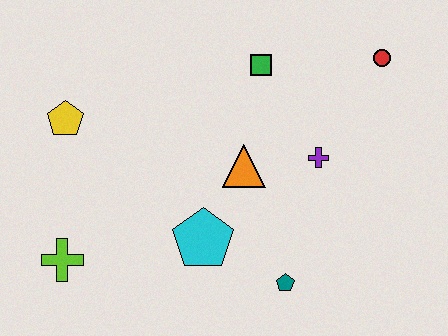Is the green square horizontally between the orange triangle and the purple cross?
Yes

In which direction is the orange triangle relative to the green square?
The orange triangle is below the green square.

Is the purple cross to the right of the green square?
Yes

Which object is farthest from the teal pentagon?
The yellow pentagon is farthest from the teal pentagon.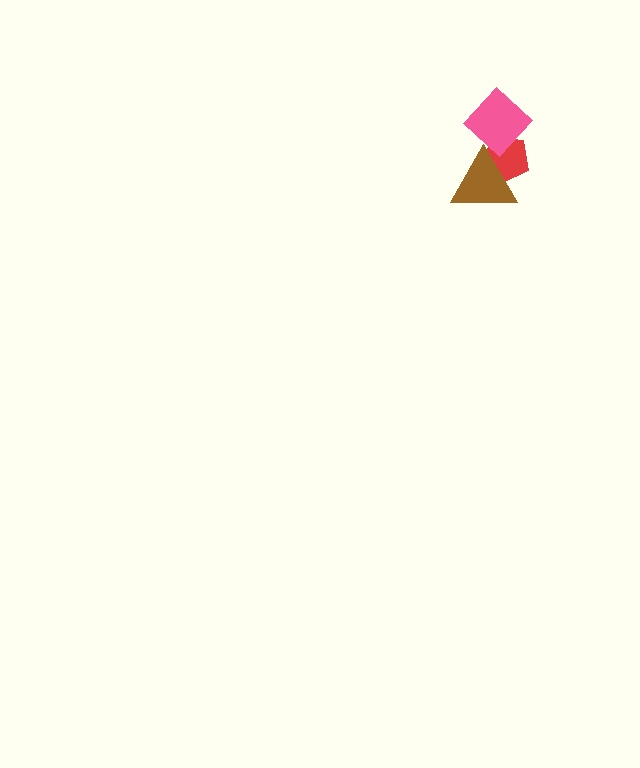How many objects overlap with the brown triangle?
2 objects overlap with the brown triangle.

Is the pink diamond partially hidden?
No, no other shape covers it.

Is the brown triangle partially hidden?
Yes, it is partially covered by another shape.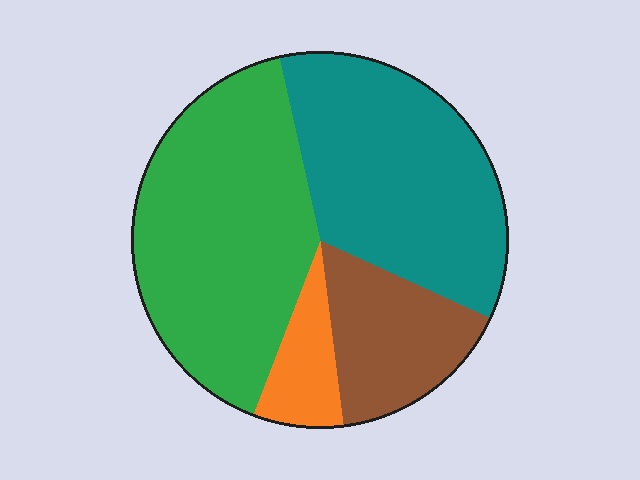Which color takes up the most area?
Green, at roughly 40%.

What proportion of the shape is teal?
Teal takes up about one third (1/3) of the shape.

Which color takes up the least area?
Orange, at roughly 10%.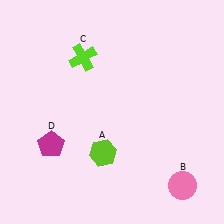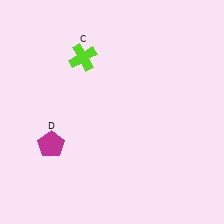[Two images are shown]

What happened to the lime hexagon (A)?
The lime hexagon (A) was removed in Image 2. It was in the bottom-left area of Image 1.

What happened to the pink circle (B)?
The pink circle (B) was removed in Image 2. It was in the bottom-right area of Image 1.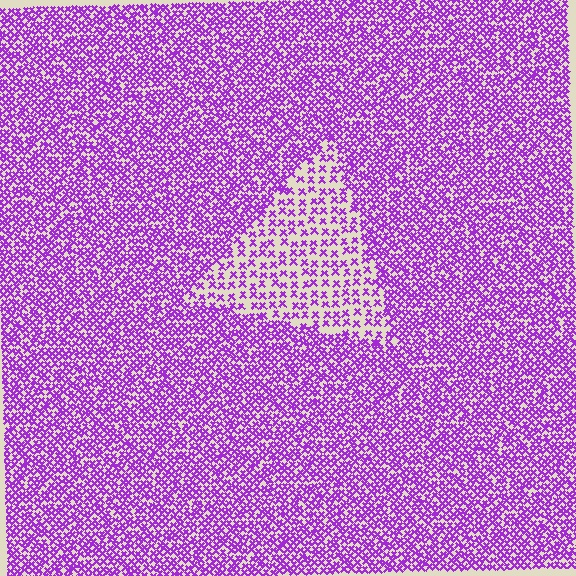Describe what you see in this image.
The image contains small purple elements arranged at two different densities. A triangle-shaped region is visible where the elements are less densely packed than the surrounding area.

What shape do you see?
I see a triangle.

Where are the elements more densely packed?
The elements are more densely packed outside the triangle boundary.